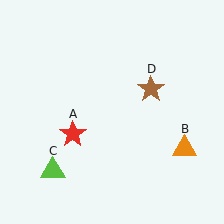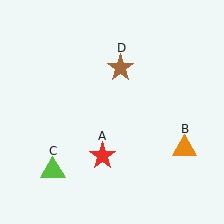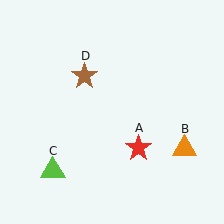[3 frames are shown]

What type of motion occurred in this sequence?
The red star (object A), brown star (object D) rotated counterclockwise around the center of the scene.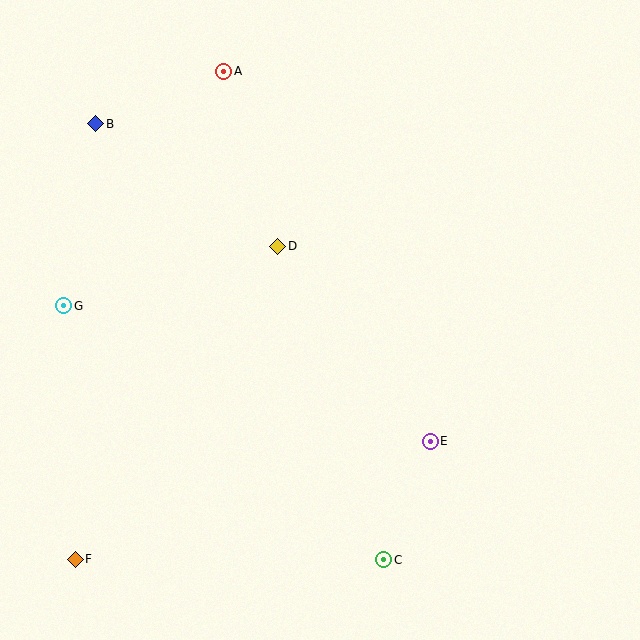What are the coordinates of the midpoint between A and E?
The midpoint between A and E is at (327, 256).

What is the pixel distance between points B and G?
The distance between B and G is 185 pixels.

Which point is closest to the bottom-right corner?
Point C is closest to the bottom-right corner.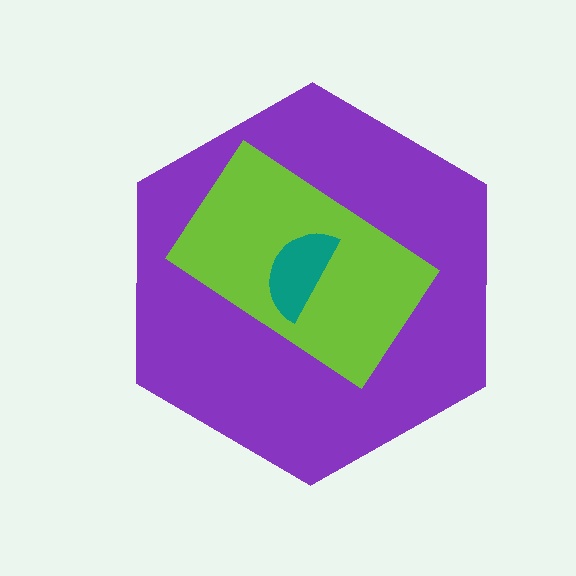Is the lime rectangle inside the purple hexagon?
Yes.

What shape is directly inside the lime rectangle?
The teal semicircle.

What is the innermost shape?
The teal semicircle.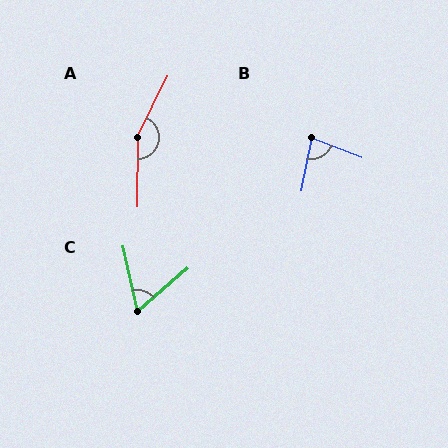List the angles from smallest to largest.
C (62°), B (80°), A (155°).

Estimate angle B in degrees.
Approximately 80 degrees.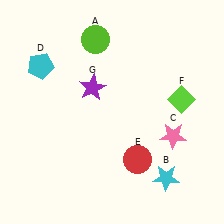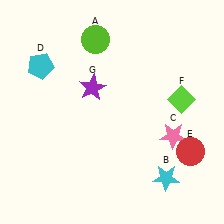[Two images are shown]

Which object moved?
The red circle (E) moved right.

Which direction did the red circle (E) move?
The red circle (E) moved right.